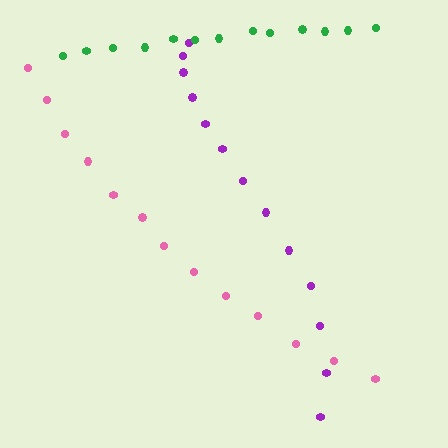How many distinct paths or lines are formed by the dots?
There are 3 distinct paths.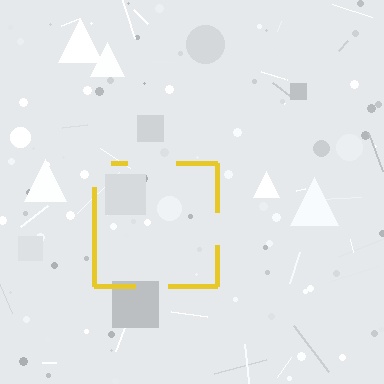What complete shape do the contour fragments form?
The contour fragments form a square.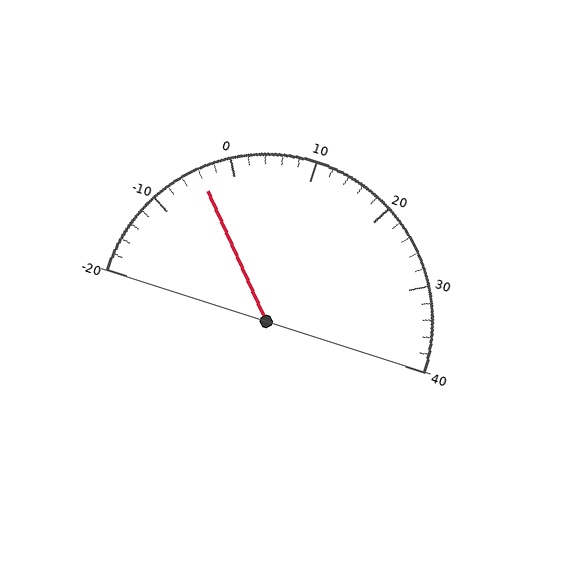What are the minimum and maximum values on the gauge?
The gauge ranges from -20 to 40.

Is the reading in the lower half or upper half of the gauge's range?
The reading is in the lower half of the range (-20 to 40).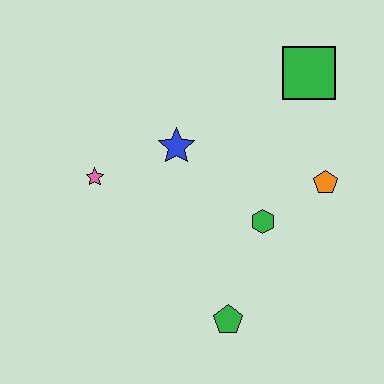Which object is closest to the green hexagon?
The orange pentagon is closest to the green hexagon.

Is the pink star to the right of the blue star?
No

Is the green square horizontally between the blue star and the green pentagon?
No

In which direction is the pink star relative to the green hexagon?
The pink star is to the left of the green hexagon.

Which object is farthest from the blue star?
The green pentagon is farthest from the blue star.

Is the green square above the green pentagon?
Yes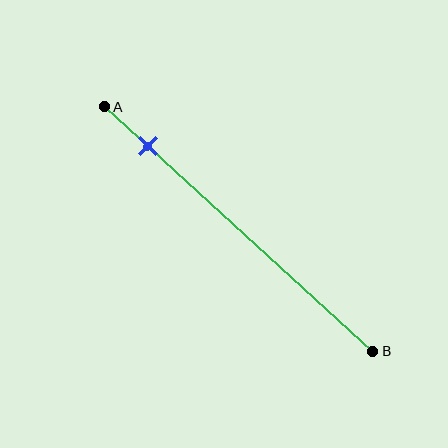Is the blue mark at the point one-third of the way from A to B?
No, the mark is at about 15% from A, not at the 33% one-third point.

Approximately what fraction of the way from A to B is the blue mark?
The blue mark is approximately 15% of the way from A to B.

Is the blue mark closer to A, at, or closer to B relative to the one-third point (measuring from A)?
The blue mark is closer to point A than the one-third point of segment AB.